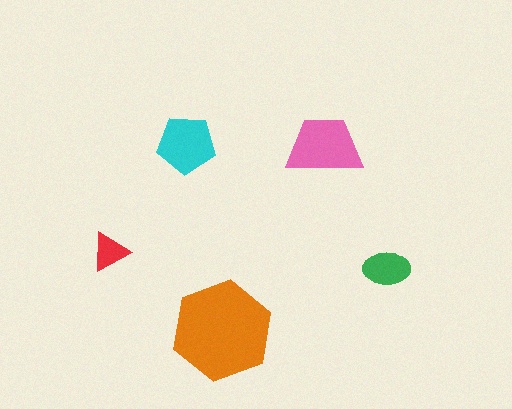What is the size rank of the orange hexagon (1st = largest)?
1st.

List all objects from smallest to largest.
The red triangle, the green ellipse, the cyan pentagon, the pink trapezoid, the orange hexagon.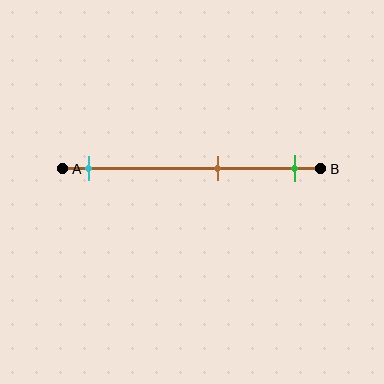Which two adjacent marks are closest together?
The brown and green marks are the closest adjacent pair.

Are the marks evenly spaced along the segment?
No, the marks are not evenly spaced.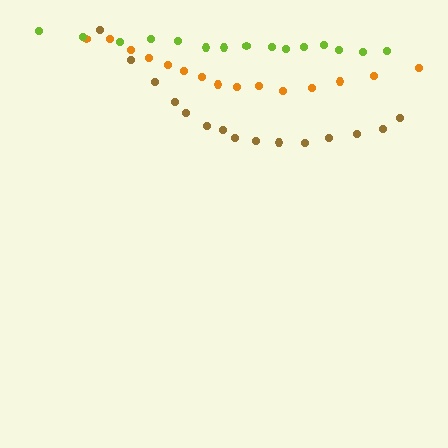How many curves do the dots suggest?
There are 3 distinct paths.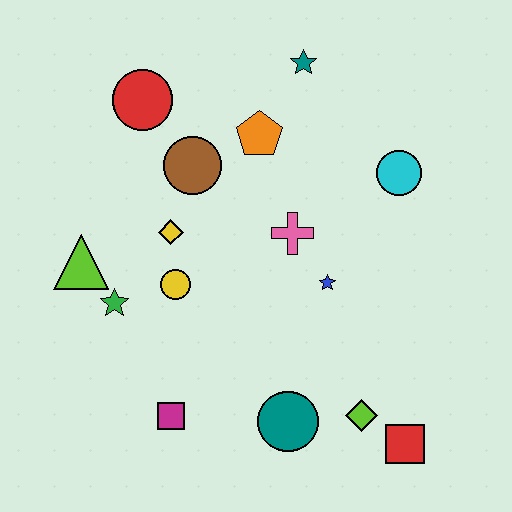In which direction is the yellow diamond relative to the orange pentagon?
The yellow diamond is below the orange pentagon.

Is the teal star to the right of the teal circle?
Yes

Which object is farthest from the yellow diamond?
The red square is farthest from the yellow diamond.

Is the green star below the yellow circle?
Yes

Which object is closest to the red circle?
The brown circle is closest to the red circle.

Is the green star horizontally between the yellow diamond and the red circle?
No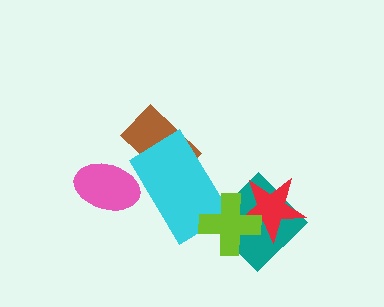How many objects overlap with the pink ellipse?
1 object overlaps with the pink ellipse.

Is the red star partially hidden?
Yes, it is partially covered by another shape.